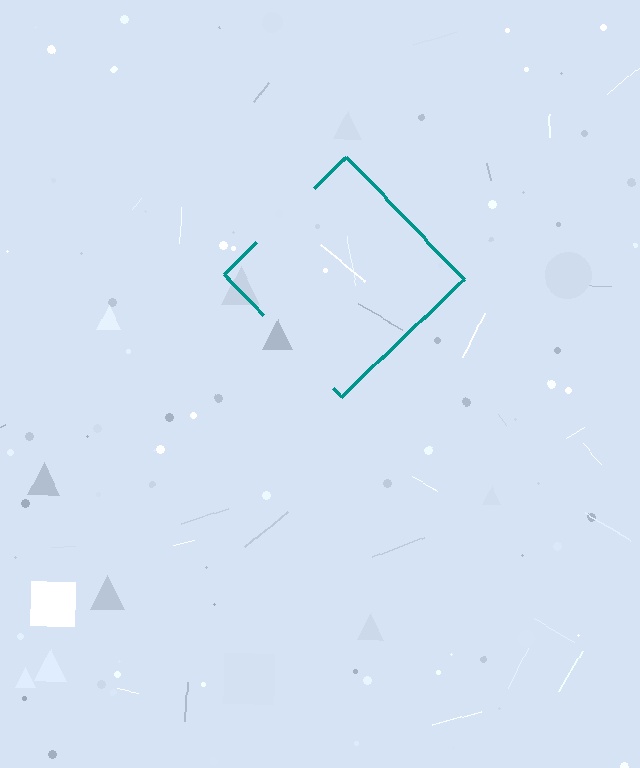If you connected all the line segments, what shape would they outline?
They would outline a diamond.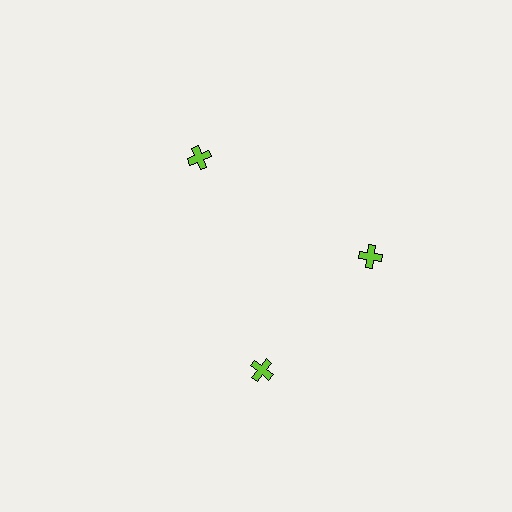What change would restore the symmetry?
The symmetry would be restored by rotating it back into even spacing with its neighbors so that all 3 crosses sit at equal angles and equal distance from the center.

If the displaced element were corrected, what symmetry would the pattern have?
It would have 3-fold rotational symmetry — the pattern would map onto itself every 120 degrees.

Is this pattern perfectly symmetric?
No. The 3 lime crosses are arranged in a ring, but one element near the 7 o'clock position is rotated out of alignment along the ring, breaking the 3-fold rotational symmetry.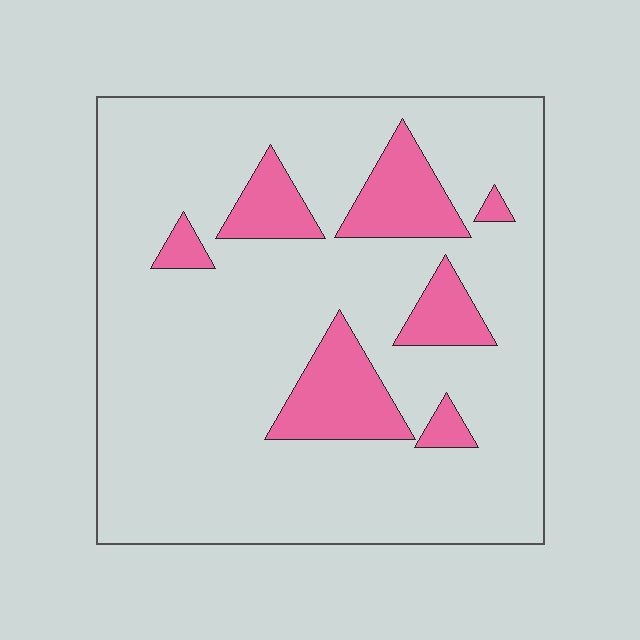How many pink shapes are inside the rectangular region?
7.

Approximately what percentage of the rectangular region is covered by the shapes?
Approximately 15%.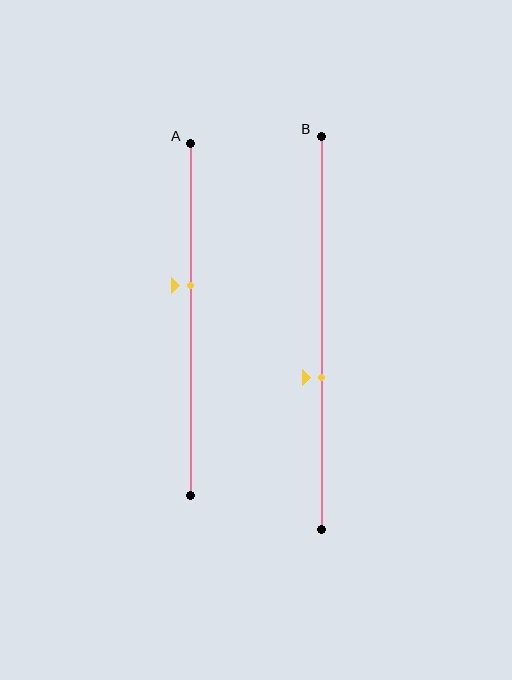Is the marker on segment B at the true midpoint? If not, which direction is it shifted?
No, the marker on segment B is shifted downward by about 11% of the segment length.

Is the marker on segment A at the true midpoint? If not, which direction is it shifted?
No, the marker on segment A is shifted upward by about 10% of the segment length.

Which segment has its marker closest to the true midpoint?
Segment A has its marker closest to the true midpoint.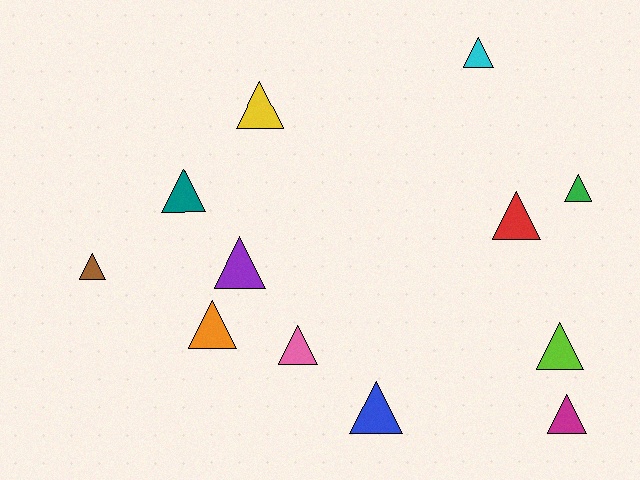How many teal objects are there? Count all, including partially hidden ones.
There is 1 teal object.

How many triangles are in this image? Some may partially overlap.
There are 12 triangles.